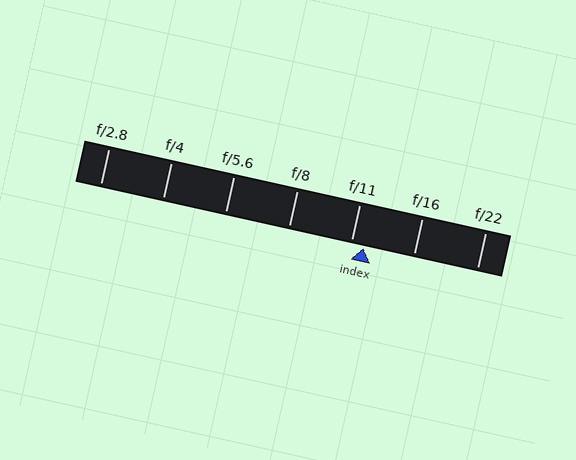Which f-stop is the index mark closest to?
The index mark is closest to f/11.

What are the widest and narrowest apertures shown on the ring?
The widest aperture shown is f/2.8 and the narrowest is f/22.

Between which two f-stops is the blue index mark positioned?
The index mark is between f/11 and f/16.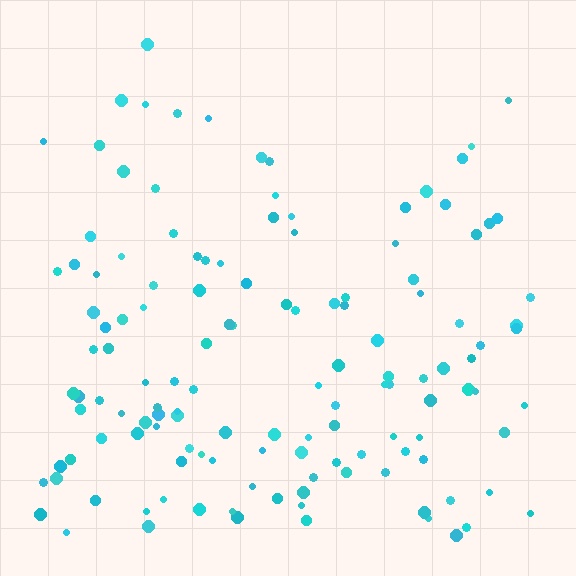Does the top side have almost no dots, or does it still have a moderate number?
Still a moderate number, just noticeably fewer than the bottom.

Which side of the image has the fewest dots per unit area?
The top.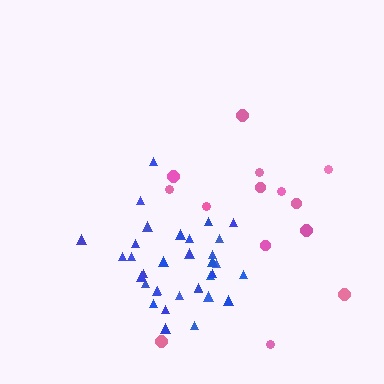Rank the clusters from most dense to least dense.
blue, pink.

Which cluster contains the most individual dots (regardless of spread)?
Blue (35).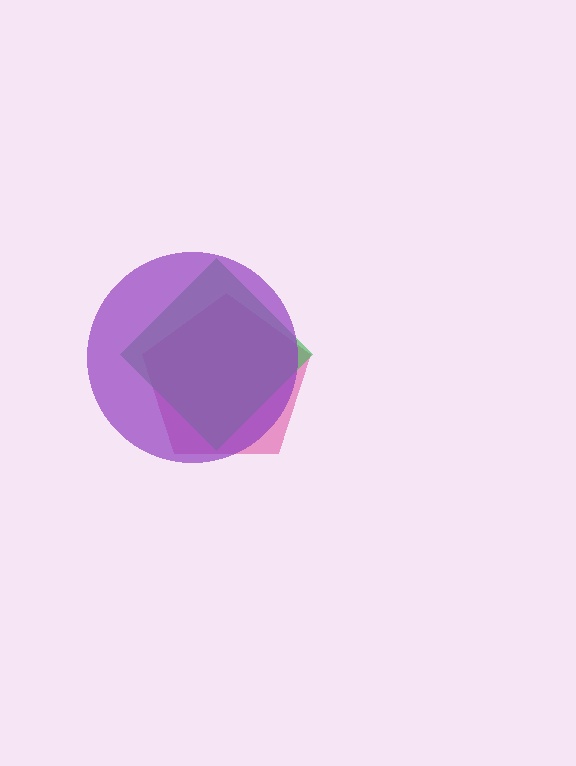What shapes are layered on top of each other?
The layered shapes are: a magenta pentagon, a green diamond, a purple circle.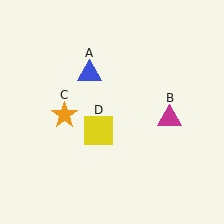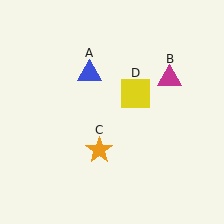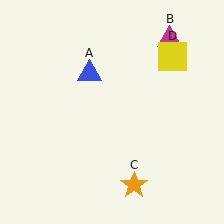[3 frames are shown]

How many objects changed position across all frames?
3 objects changed position: magenta triangle (object B), orange star (object C), yellow square (object D).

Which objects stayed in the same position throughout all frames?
Blue triangle (object A) remained stationary.